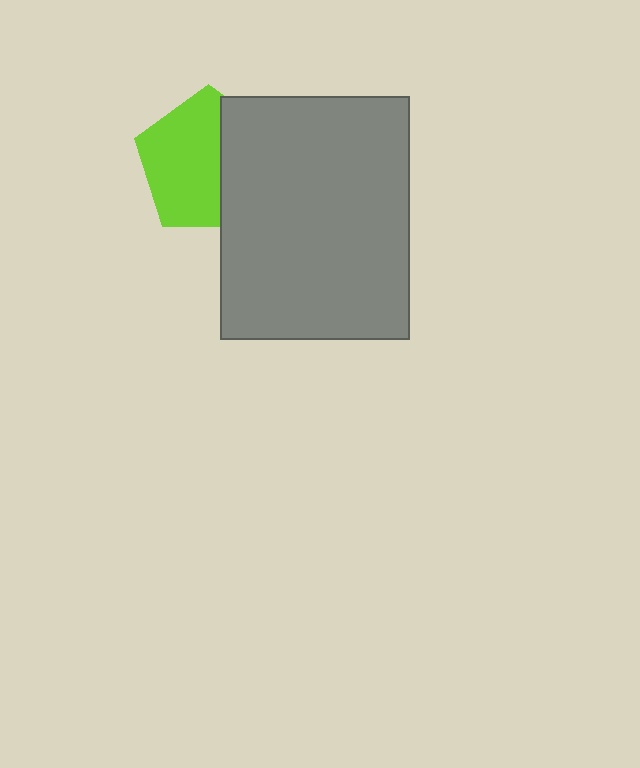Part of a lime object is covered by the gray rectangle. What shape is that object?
It is a pentagon.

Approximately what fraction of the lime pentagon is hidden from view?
Roughly 40% of the lime pentagon is hidden behind the gray rectangle.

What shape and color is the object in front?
The object in front is a gray rectangle.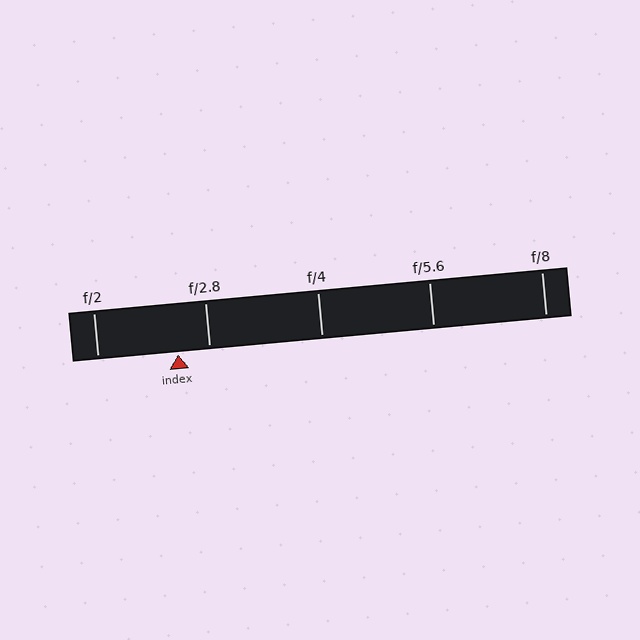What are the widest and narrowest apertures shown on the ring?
The widest aperture shown is f/2 and the narrowest is f/8.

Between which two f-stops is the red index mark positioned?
The index mark is between f/2 and f/2.8.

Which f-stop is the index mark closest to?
The index mark is closest to f/2.8.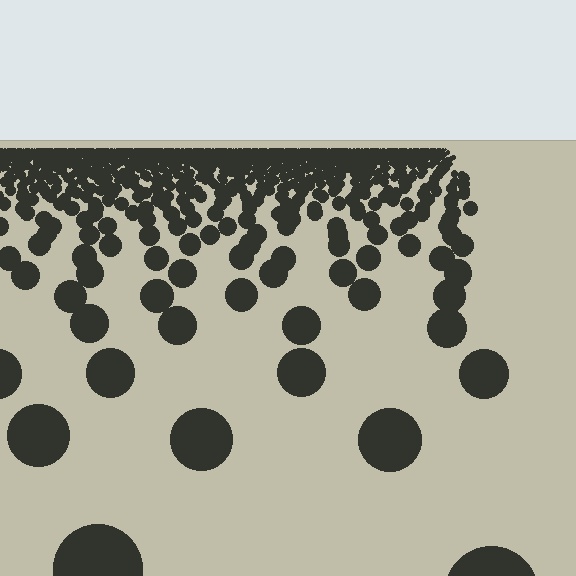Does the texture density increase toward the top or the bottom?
Density increases toward the top.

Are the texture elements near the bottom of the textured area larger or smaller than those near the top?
Larger. Near the bottom, elements are closer to the viewer and appear at a bigger on-screen size.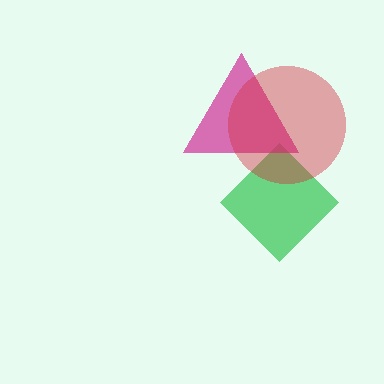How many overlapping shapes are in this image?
There are 3 overlapping shapes in the image.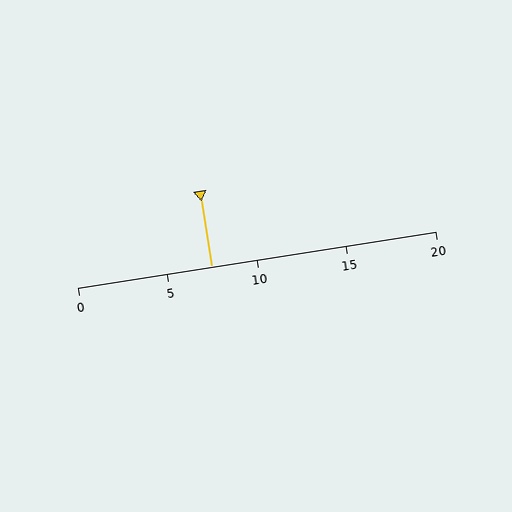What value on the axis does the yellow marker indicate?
The marker indicates approximately 7.5.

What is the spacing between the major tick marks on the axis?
The major ticks are spaced 5 apart.